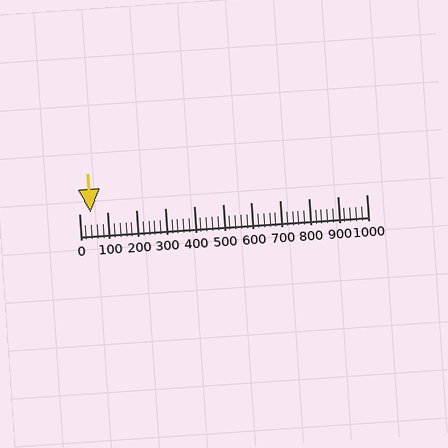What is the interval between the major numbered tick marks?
The major tick marks are spaced 100 units apart.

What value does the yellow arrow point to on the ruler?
The yellow arrow points to approximately 40.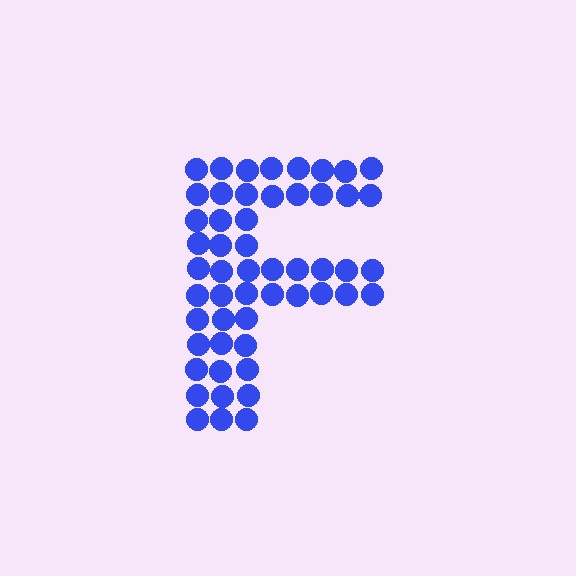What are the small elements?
The small elements are circles.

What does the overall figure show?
The overall figure shows the letter F.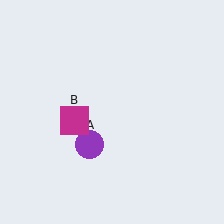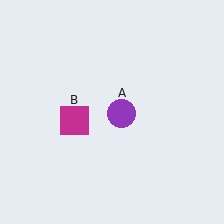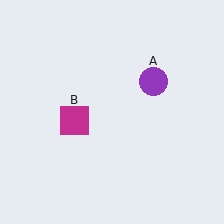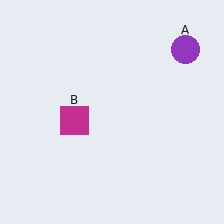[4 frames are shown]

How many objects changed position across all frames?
1 object changed position: purple circle (object A).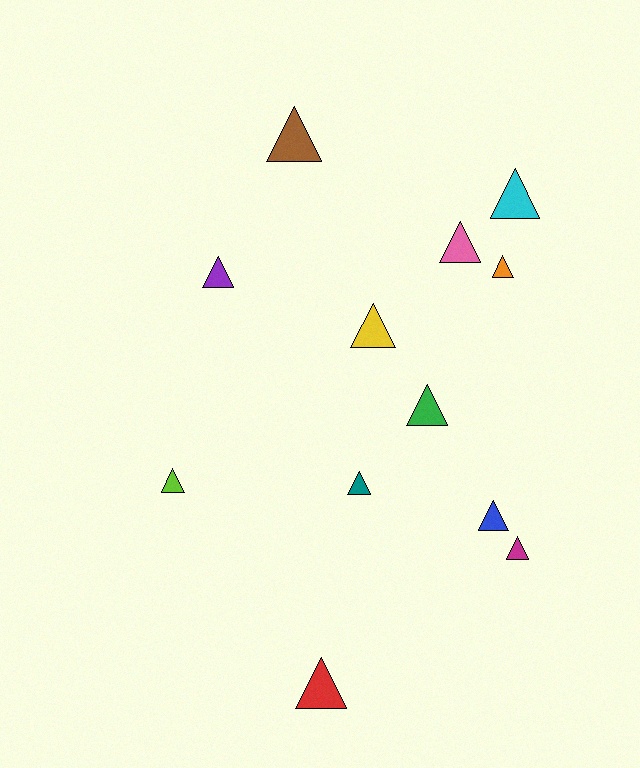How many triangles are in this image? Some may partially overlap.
There are 12 triangles.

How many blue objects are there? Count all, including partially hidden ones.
There is 1 blue object.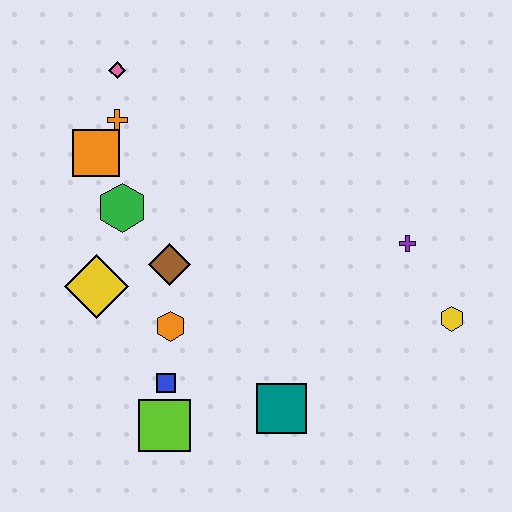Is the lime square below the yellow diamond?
Yes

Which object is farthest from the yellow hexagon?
The pink diamond is farthest from the yellow hexagon.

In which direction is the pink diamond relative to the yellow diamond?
The pink diamond is above the yellow diamond.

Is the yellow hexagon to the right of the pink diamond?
Yes